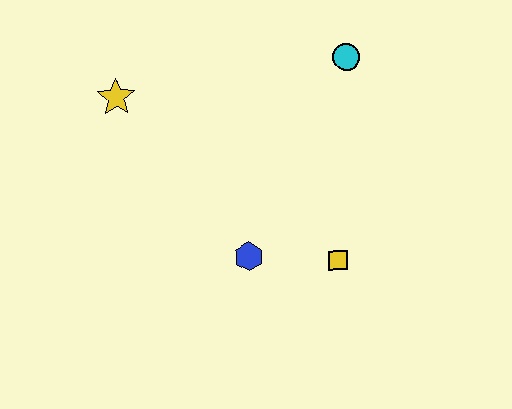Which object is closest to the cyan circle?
The yellow square is closest to the cyan circle.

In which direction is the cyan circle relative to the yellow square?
The cyan circle is above the yellow square.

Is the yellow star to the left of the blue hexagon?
Yes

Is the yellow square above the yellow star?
No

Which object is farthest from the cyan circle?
The yellow star is farthest from the cyan circle.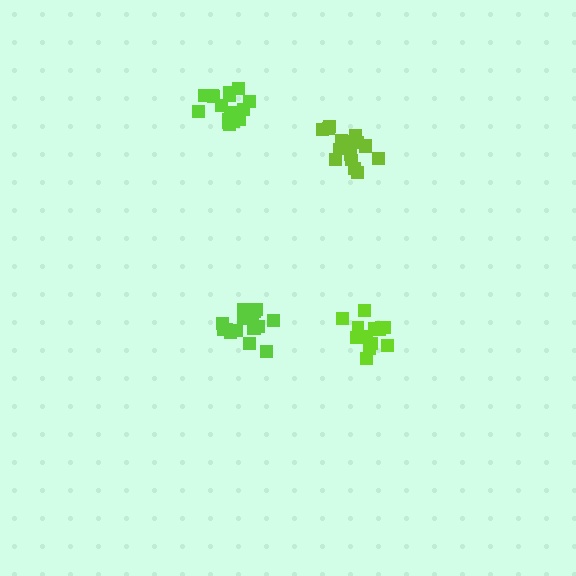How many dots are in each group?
Group 1: 18 dots, Group 2: 16 dots, Group 3: 17 dots, Group 4: 13 dots (64 total).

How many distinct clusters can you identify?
There are 4 distinct clusters.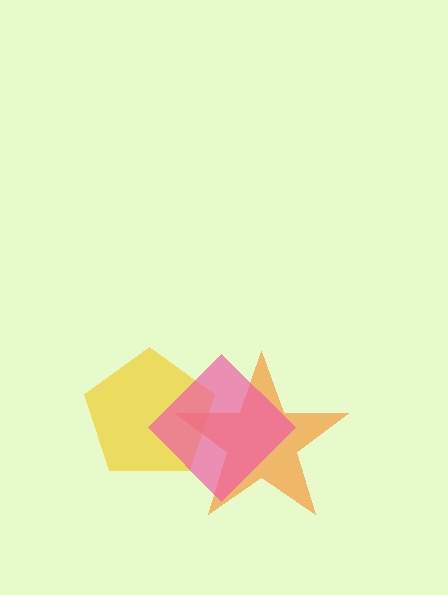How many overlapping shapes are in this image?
There are 3 overlapping shapes in the image.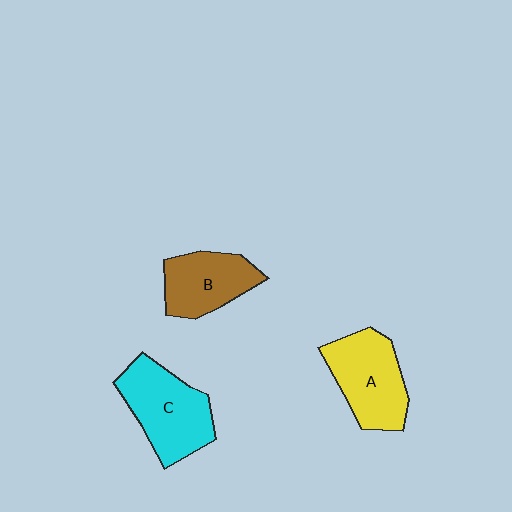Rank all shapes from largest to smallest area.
From largest to smallest: C (cyan), A (yellow), B (brown).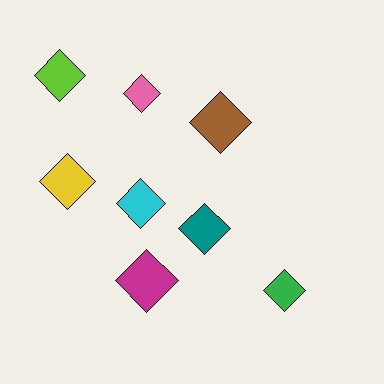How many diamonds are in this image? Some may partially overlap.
There are 8 diamonds.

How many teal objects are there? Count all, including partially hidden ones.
There is 1 teal object.